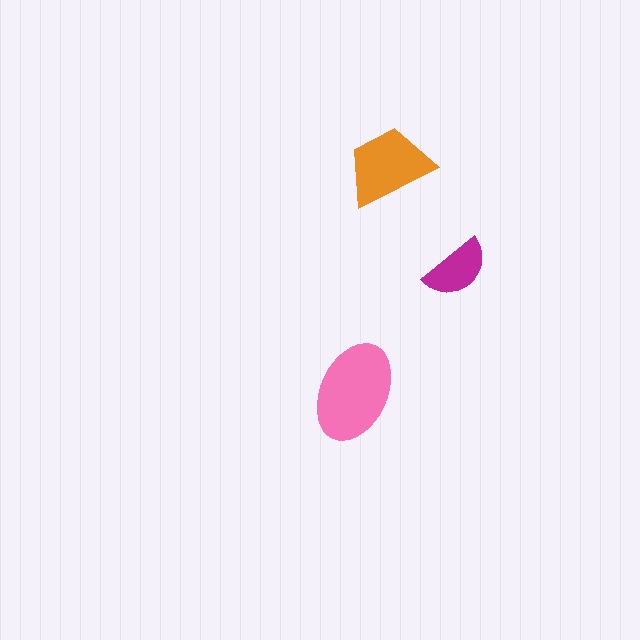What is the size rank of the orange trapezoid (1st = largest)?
2nd.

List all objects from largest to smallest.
The pink ellipse, the orange trapezoid, the magenta semicircle.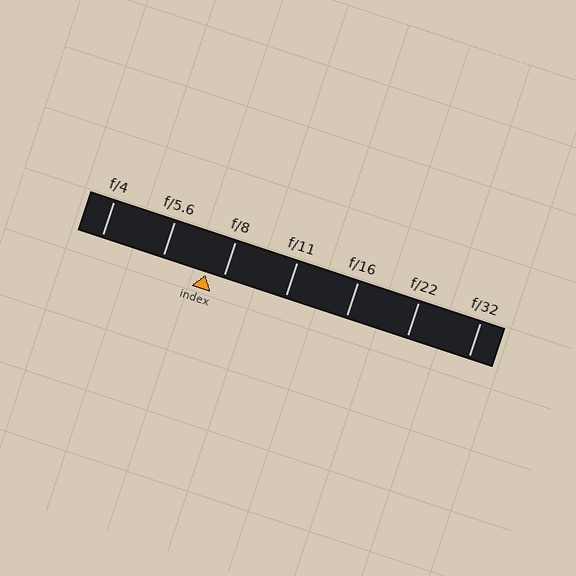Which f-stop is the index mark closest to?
The index mark is closest to f/8.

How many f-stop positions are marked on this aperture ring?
There are 7 f-stop positions marked.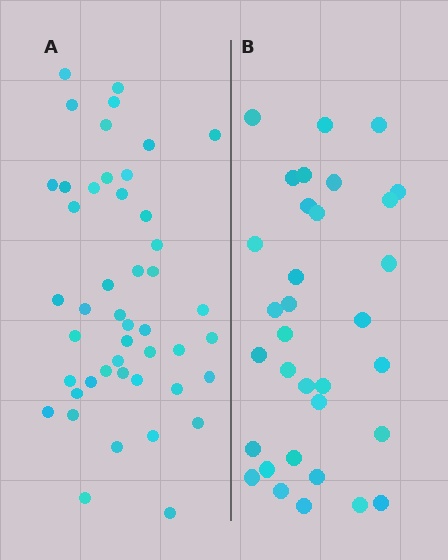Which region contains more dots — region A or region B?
Region A (the left region) has more dots.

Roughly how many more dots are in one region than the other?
Region A has approximately 15 more dots than region B.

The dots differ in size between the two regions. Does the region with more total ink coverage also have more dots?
No. Region B has more total ink coverage because its dots are larger, but region A actually contains more individual dots. Total area can be misleading — the number of items is what matters here.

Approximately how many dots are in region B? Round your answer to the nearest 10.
About 30 dots. (The exact count is 33, which rounds to 30.)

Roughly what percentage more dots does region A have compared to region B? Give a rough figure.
About 40% more.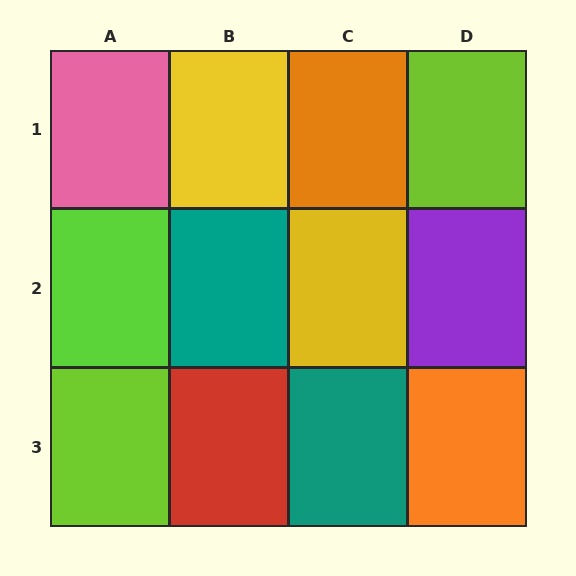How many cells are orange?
2 cells are orange.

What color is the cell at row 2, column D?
Purple.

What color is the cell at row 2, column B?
Teal.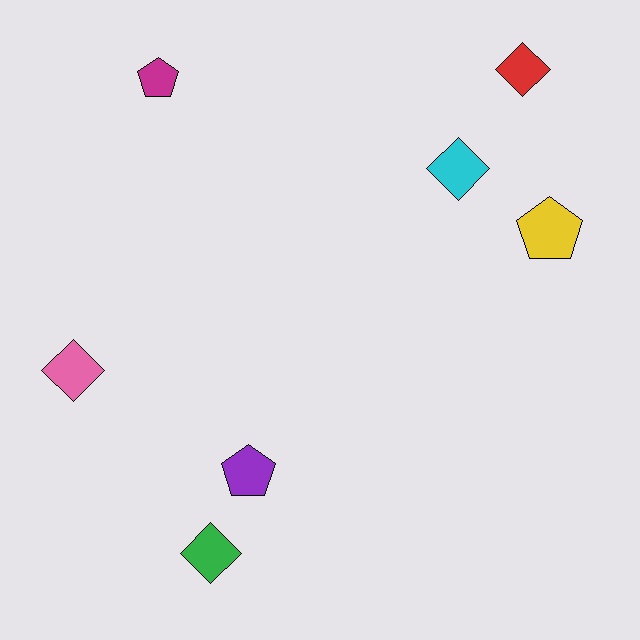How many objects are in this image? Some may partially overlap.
There are 7 objects.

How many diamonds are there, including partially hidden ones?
There are 4 diamonds.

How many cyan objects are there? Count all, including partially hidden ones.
There is 1 cyan object.